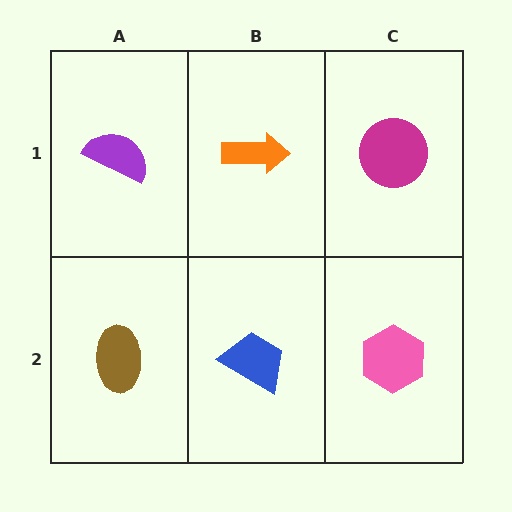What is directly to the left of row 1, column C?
An orange arrow.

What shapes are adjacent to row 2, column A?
A purple semicircle (row 1, column A), a blue trapezoid (row 2, column B).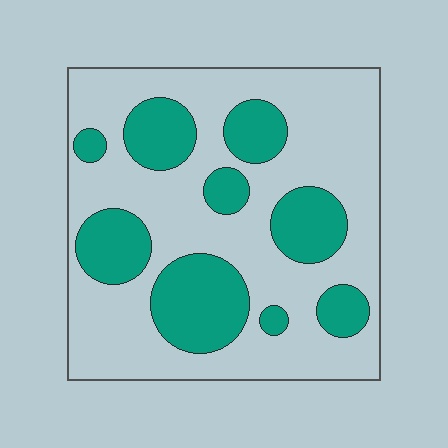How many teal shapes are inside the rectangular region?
9.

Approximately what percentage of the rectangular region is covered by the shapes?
Approximately 30%.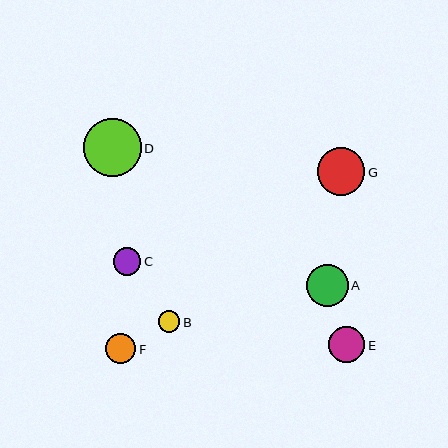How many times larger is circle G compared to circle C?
Circle G is approximately 1.7 times the size of circle C.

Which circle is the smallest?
Circle B is the smallest with a size of approximately 22 pixels.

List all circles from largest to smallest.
From largest to smallest: D, G, A, E, F, C, B.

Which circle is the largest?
Circle D is the largest with a size of approximately 58 pixels.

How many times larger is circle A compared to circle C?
Circle A is approximately 1.5 times the size of circle C.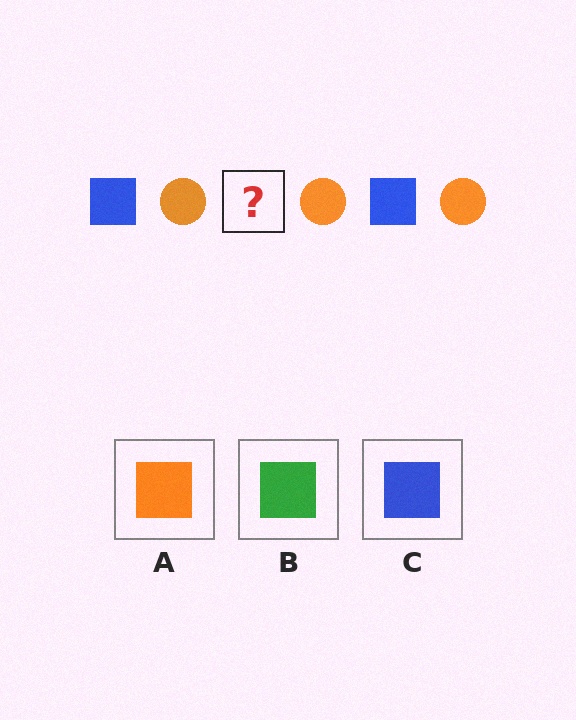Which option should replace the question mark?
Option C.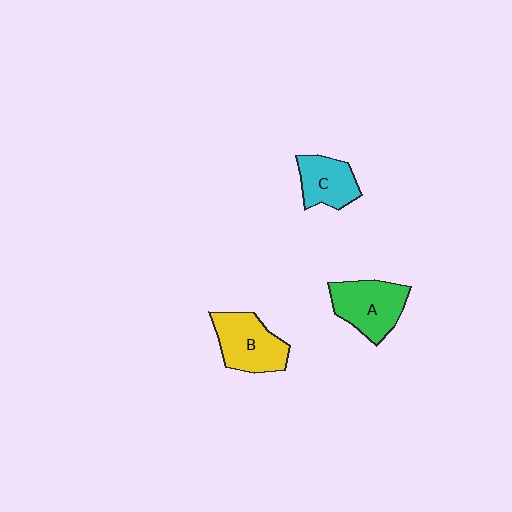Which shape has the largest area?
Shape A (green).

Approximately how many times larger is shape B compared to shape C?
Approximately 1.3 times.